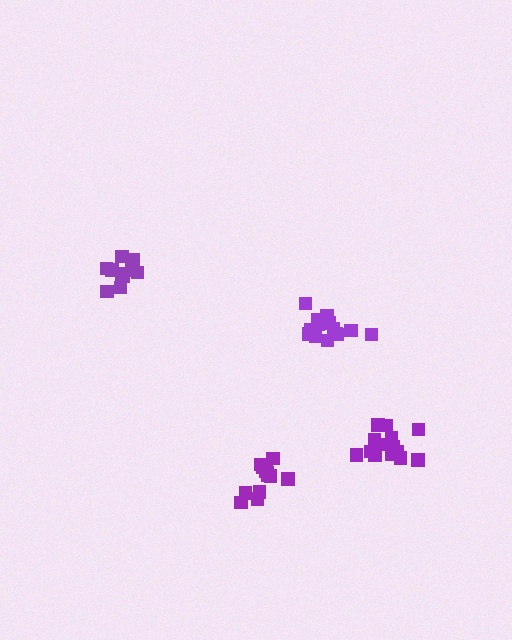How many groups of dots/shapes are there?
There are 4 groups.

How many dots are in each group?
Group 1: 16 dots, Group 2: 14 dots, Group 3: 15 dots, Group 4: 11 dots (56 total).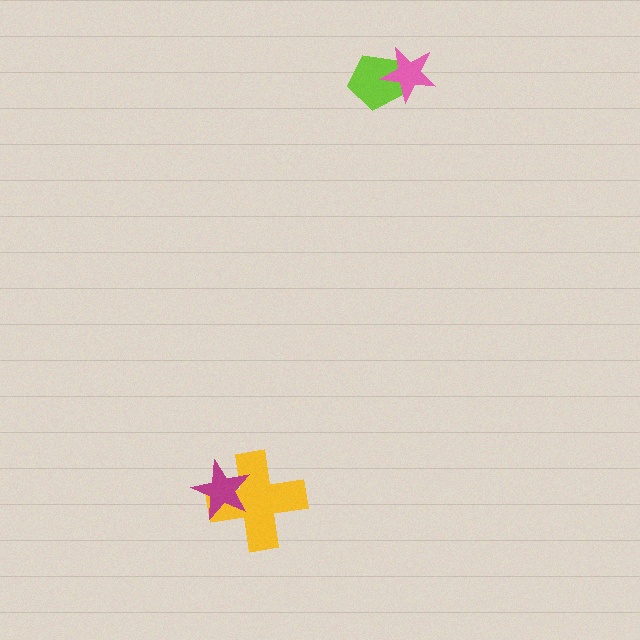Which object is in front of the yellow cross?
The magenta star is in front of the yellow cross.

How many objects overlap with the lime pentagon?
1 object overlaps with the lime pentagon.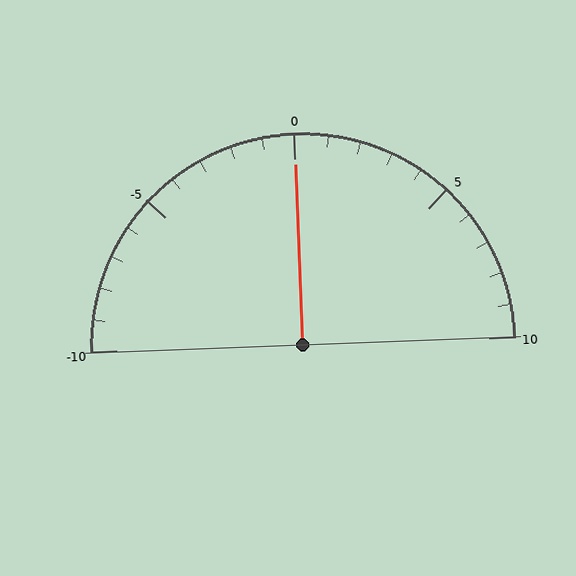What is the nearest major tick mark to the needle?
The nearest major tick mark is 0.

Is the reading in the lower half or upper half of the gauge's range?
The reading is in the upper half of the range (-10 to 10).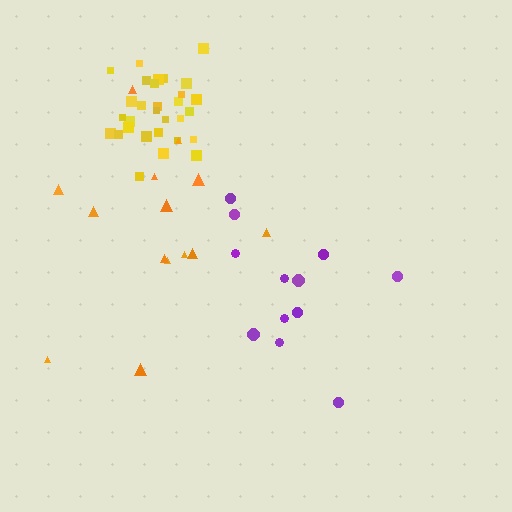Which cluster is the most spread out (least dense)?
Orange.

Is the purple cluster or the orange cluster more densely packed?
Purple.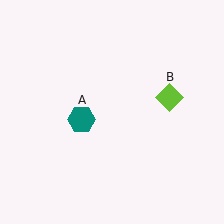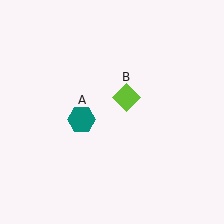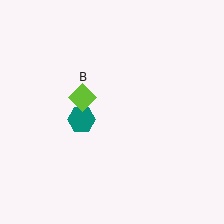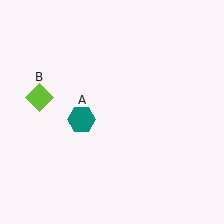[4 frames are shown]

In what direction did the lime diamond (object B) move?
The lime diamond (object B) moved left.